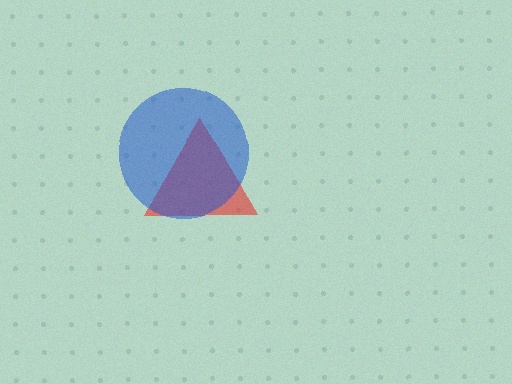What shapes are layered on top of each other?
The layered shapes are: a red triangle, a blue circle.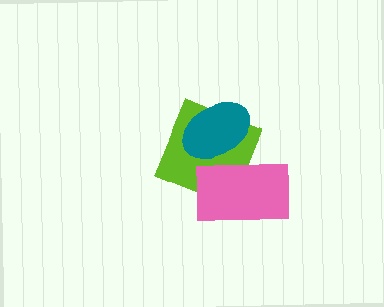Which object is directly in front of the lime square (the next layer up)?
The teal ellipse is directly in front of the lime square.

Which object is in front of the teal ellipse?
The pink rectangle is in front of the teal ellipse.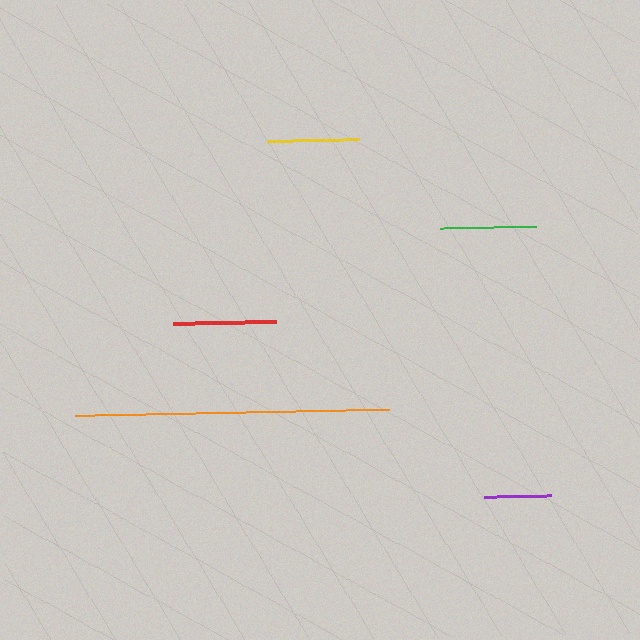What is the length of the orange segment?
The orange segment is approximately 315 pixels long.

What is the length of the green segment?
The green segment is approximately 96 pixels long.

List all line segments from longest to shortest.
From longest to shortest: orange, red, green, yellow, purple.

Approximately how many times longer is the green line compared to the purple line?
The green line is approximately 1.4 times the length of the purple line.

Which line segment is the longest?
The orange line is the longest at approximately 315 pixels.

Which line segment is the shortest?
The purple line is the shortest at approximately 66 pixels.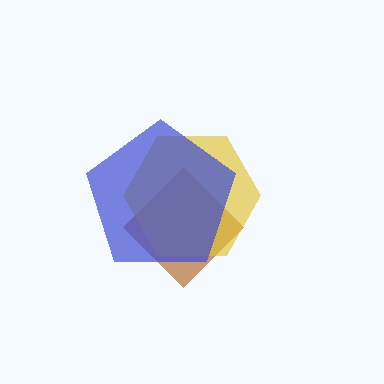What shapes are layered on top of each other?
The layered shapes are: a brown diamond, a yellow hexagon, a blue pentagon.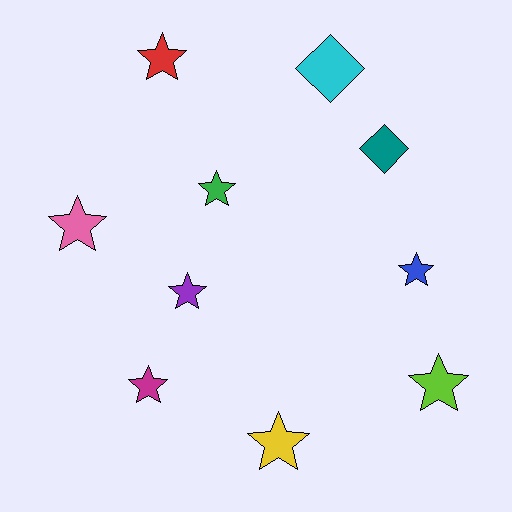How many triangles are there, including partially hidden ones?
There are no triangles.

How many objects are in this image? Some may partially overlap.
There are 10 objects.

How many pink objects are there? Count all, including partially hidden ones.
There is 1 pink object.